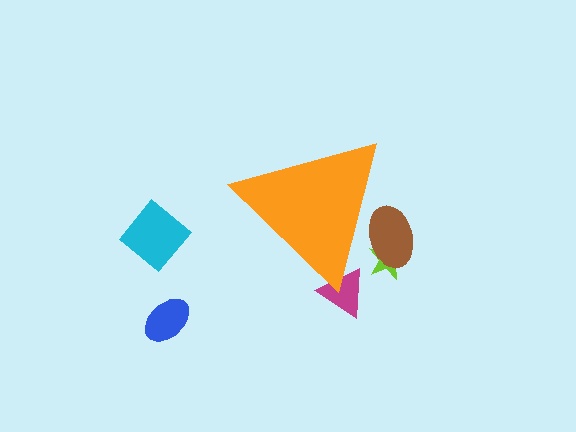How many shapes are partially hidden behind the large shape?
3 shapes are partially hidden.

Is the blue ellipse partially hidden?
No, the blue ellipse is fully visible.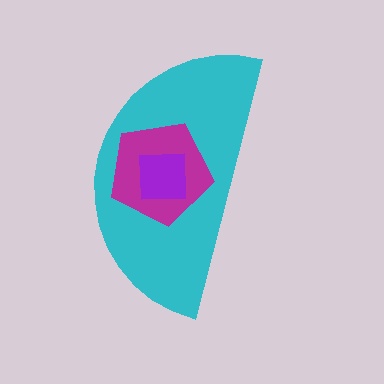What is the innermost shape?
The purple square.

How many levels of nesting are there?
3.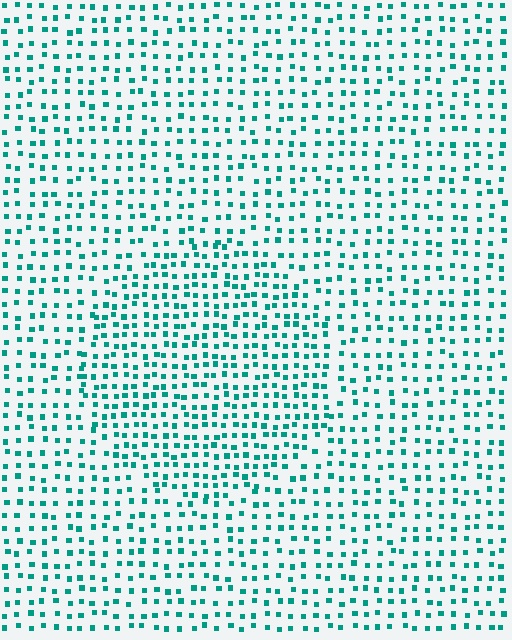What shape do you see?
I see a circle.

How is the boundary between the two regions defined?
The boundary is defined by a change in element density (approximately 1.5x ratio). All elements are the same color, size, and shape.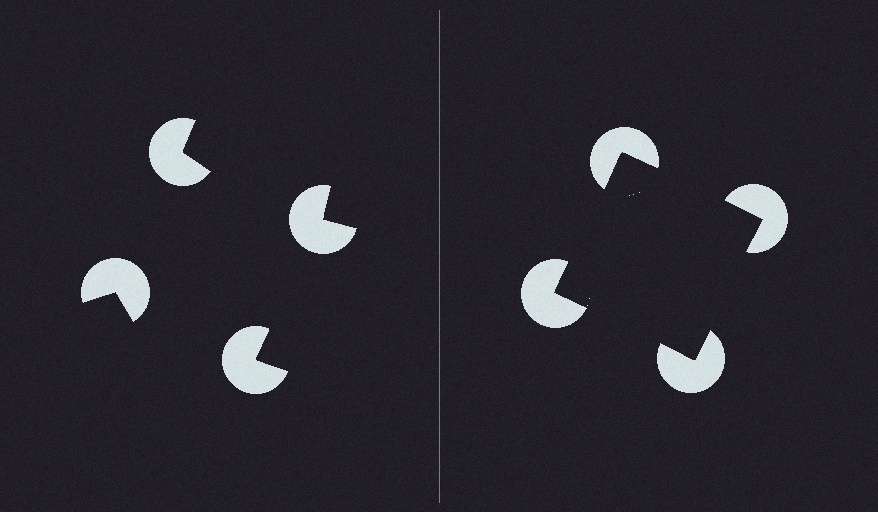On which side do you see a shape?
An illusory square appears on the right side. On the left side the wedge cuts are rotated, so no coherent shape forms.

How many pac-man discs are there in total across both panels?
8 — 4 on each side.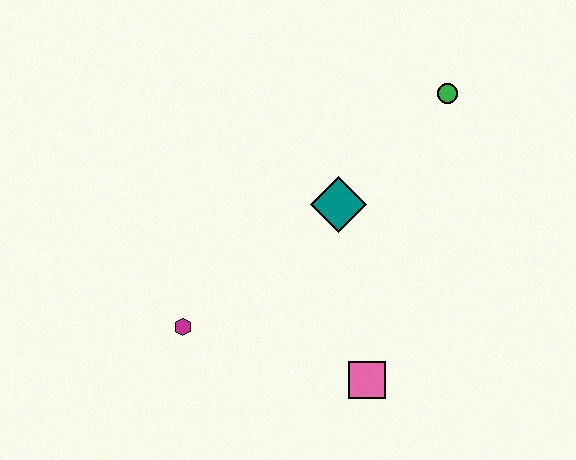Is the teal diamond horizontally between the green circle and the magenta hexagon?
Yes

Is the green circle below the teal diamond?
No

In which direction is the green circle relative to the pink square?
The green circle is above the pink square.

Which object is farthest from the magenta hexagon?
The green circle is farthest from the magenta hexagon.